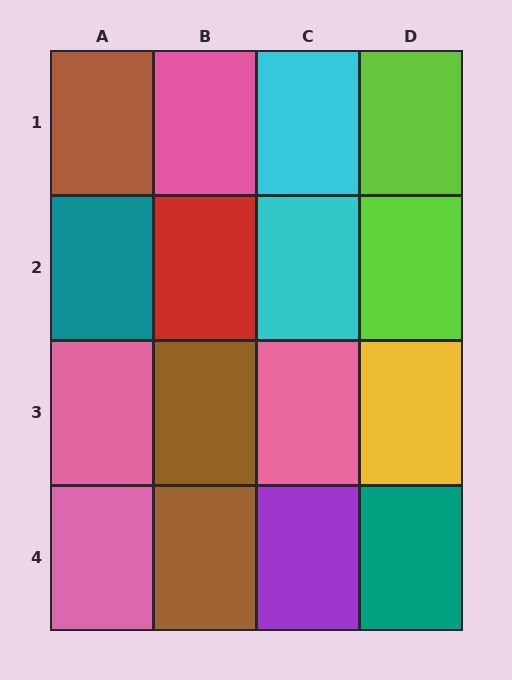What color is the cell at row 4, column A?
Pink.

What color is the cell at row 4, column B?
Brown.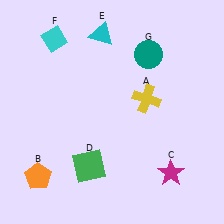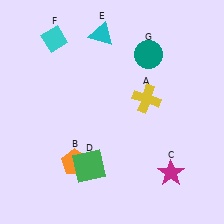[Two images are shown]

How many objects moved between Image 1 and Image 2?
1 object moved between the two images.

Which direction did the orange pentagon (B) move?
The orange pentagon (B) moved right.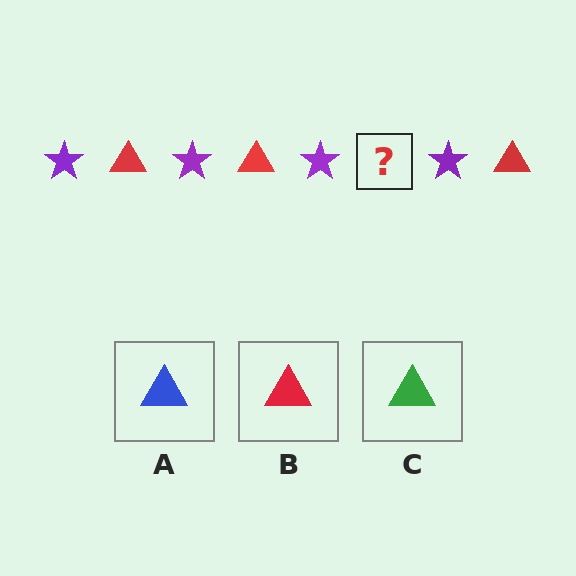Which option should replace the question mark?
Option B.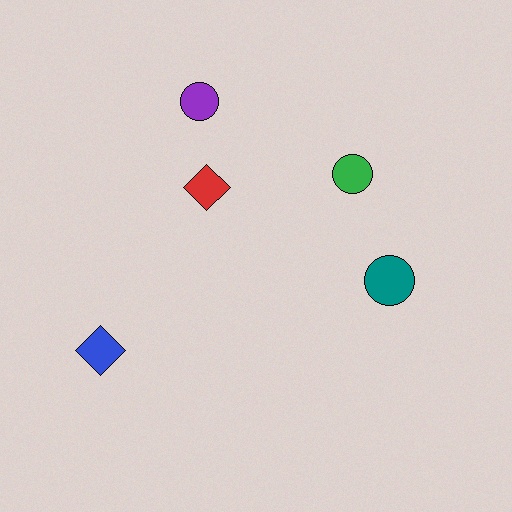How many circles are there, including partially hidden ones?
There are 3 circles.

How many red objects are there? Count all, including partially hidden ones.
There is 1 red object.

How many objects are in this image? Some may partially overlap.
There are 5 objects.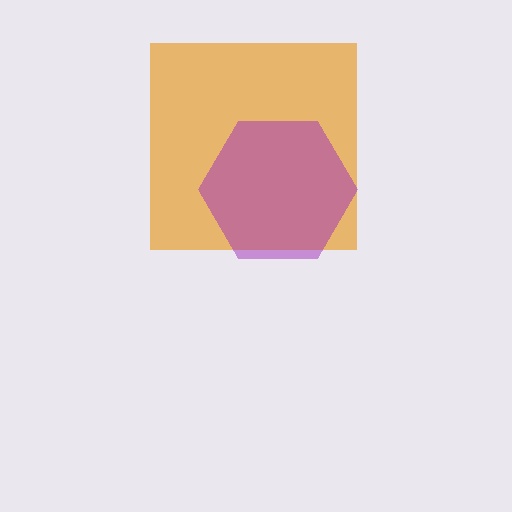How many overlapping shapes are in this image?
There are 2 overlapping shapes in the image.